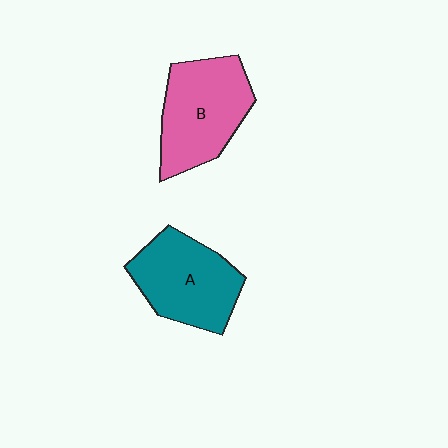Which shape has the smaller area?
Shape A (teal).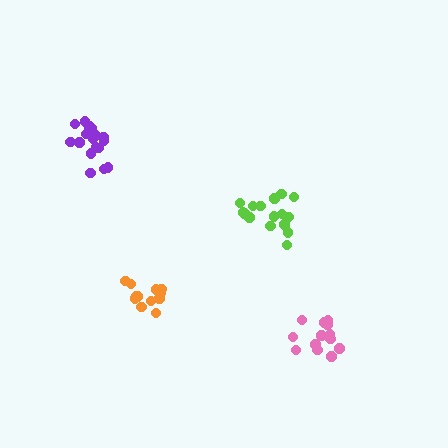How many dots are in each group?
Group 1: 12 dots, Group 2: 16 dots, Group 3: 17 dots, Group 4: 14 dots (59 total).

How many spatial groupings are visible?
There are 4 spatial groupings.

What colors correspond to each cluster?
The clusters are colored: orange, lime, purple, pink.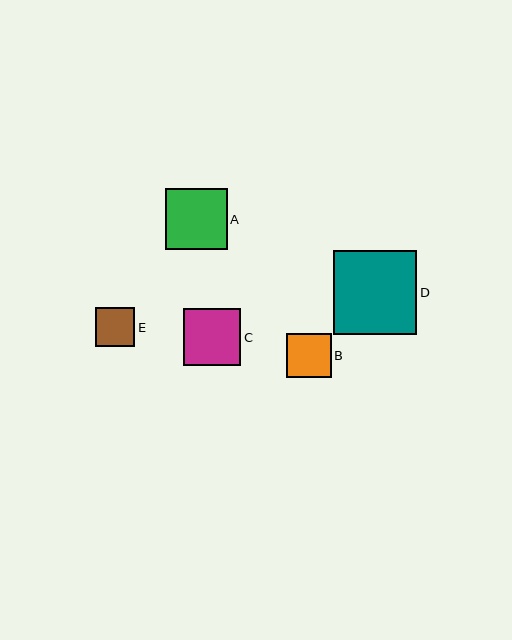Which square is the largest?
Square D is the largest with a size of approximately 84 pixels.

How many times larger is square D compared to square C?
Square D is approximately 1.5 times the size of square C.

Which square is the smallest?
Square E is the smallest with a size of approximately 39 pixels.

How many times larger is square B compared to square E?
Square B is approximately 1.1 times the size of square E.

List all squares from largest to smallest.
From largest to smallest: D, A, C, B, E.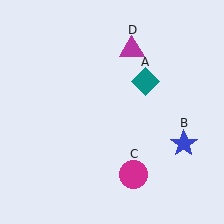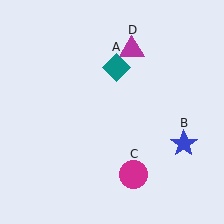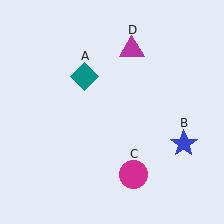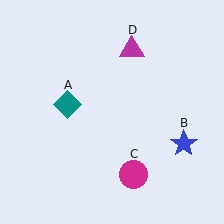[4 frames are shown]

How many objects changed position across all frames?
1 object changed position: teal diamond (object A).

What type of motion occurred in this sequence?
The teal diamond (object A) rotated counterclockwise around the center of the scene.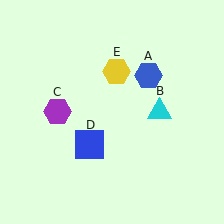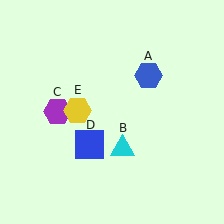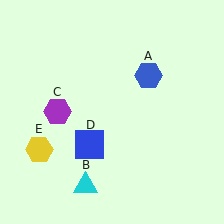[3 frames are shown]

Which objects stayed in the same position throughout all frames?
Blue hexagon (object A) and purple hexagon (object C) and blue square (object D) remained stationary.